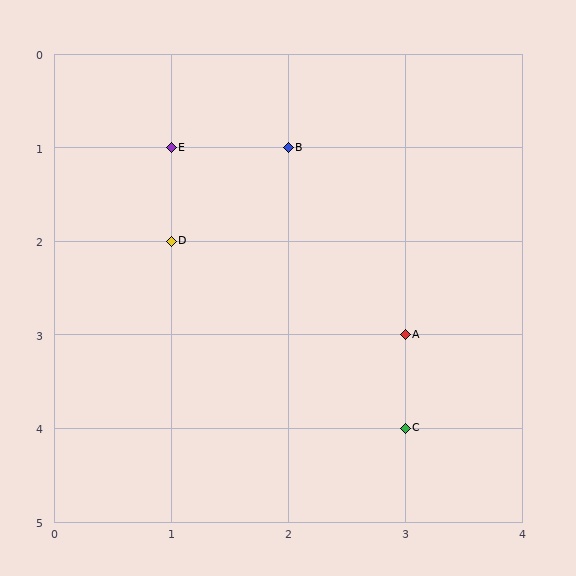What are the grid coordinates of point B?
Point B is at grid coordinates (2, 1).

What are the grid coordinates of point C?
Point C is at grid coordinates (3, 4).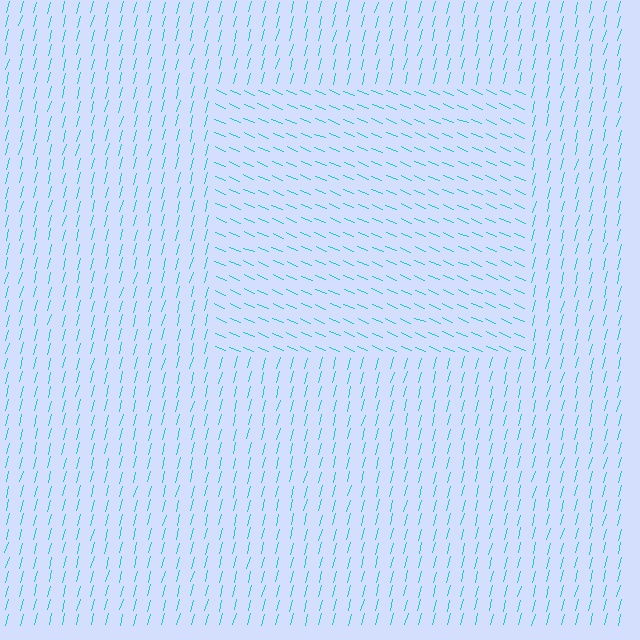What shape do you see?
I see a rectangle.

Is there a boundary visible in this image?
Yes, there is a texture boundary formed by a change in line orientation.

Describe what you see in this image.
The image is filled with small cyan line segments. A rectangle region in the image has lines oriented differently from the surrounding lines, creating a visible texture boundary.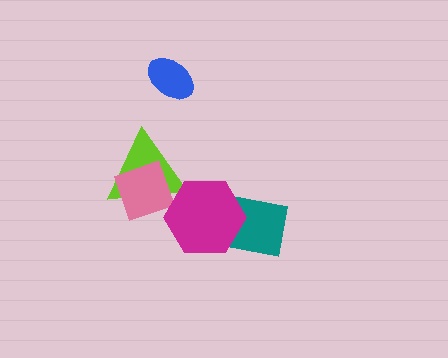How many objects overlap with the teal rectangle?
1 object overlaps with the teal rectangle.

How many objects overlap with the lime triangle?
2 objects overlap with the lime triangle.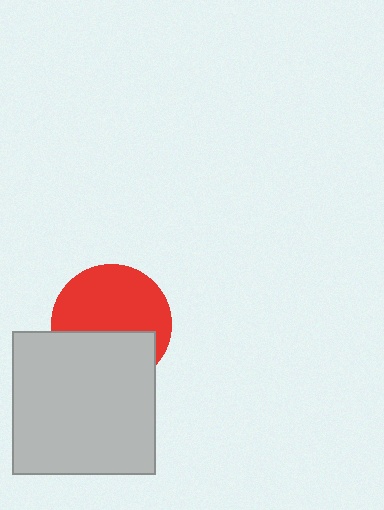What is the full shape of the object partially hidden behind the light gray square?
The partially hidden object is a red circle.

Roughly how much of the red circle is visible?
About half of it is visible (roughly 60%).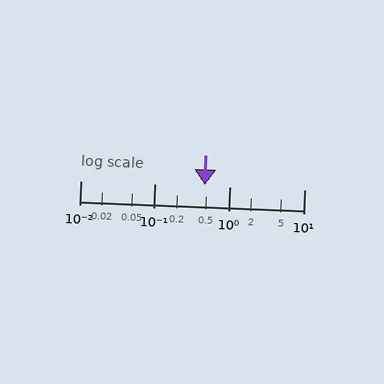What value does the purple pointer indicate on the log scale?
The pointer indicates approximately 0.47.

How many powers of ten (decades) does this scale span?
The scale spans 3 decades, from 0.01 to 10.